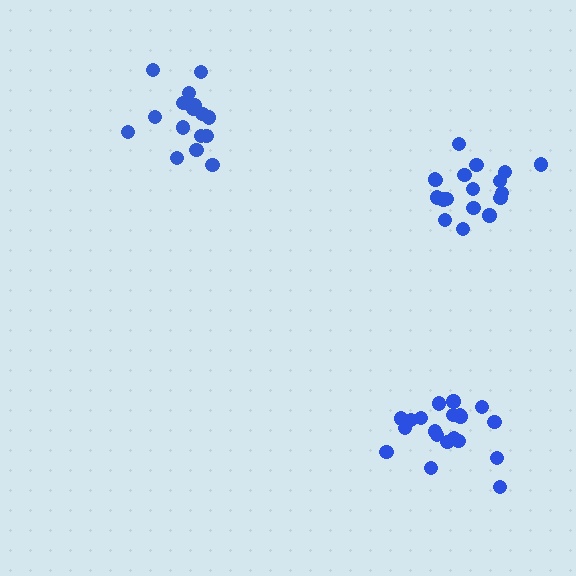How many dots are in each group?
Group 1: 18 dots, Group 2: 20 dots, Group 3: 16 dots (54 total).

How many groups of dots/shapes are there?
There are 3 groups.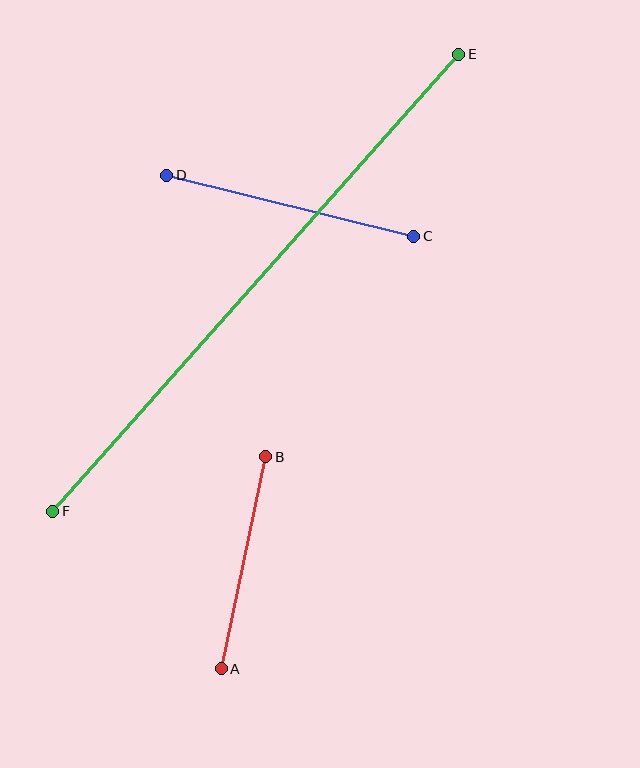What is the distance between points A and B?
The distance is approximately 217 pixels.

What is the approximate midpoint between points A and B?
The midpoint is at approximately (243, 563) pixels.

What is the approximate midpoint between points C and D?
The midpoint is at approximately (290, 206) pixels.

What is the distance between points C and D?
The distance is approximately 254 pixels.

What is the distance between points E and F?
The distance is approximately 611 pixels.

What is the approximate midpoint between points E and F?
The midpoint is at approximately (256, 283) pixels.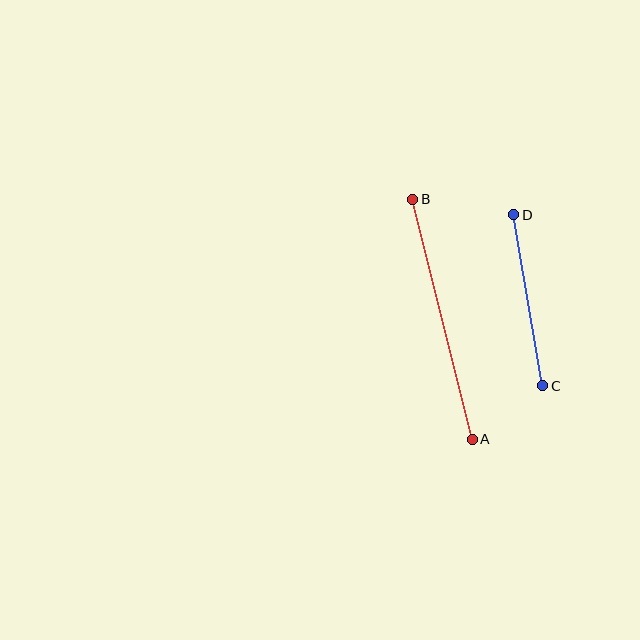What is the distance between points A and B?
The distance is approximately 247 pixels.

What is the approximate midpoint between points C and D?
The midpoint is at approximately (528, 300) pixels.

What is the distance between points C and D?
The distance is approximately 173 pixels.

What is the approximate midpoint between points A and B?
The midpoint is at approximately (442, 319) pixels.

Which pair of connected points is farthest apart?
Points A and B are farthest apart.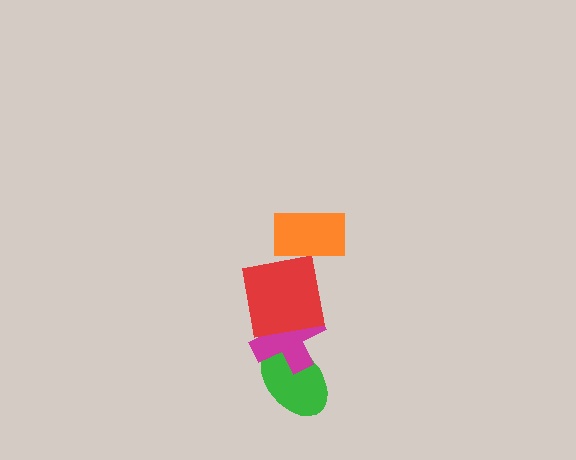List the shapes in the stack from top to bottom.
From top to bottom: the orange rectangle, the red square, the magenta cross, the green ellipse.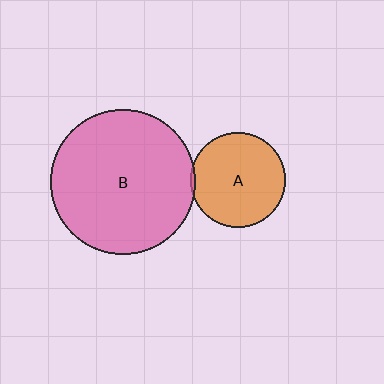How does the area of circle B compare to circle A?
Approximately 2.3 times.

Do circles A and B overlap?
Yes.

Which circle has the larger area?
Circle B (pink).